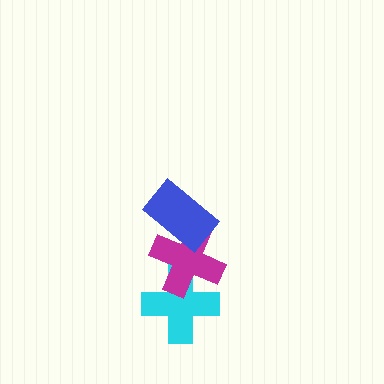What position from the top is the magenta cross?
The magenta cross is 2nd from the top.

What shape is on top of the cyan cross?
The magenta cross is on top of the cyan cross.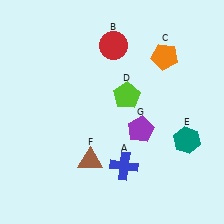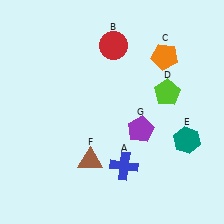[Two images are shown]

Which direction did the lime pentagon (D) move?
The lime pentagon (D) moved right.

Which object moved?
The lime pentagon (D) moved right.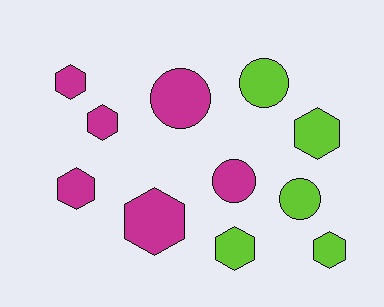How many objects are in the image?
There are 11 objects.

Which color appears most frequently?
Magenta, with 6 objects.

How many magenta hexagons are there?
There are 4 magenta hexagons.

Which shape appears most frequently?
Hexagon, with 7 objects.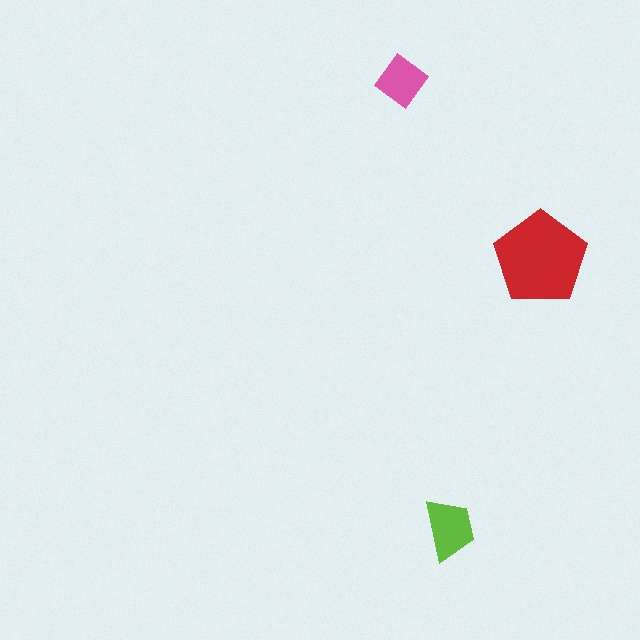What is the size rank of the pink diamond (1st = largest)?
3rd.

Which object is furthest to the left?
The pink diamond is leftmost.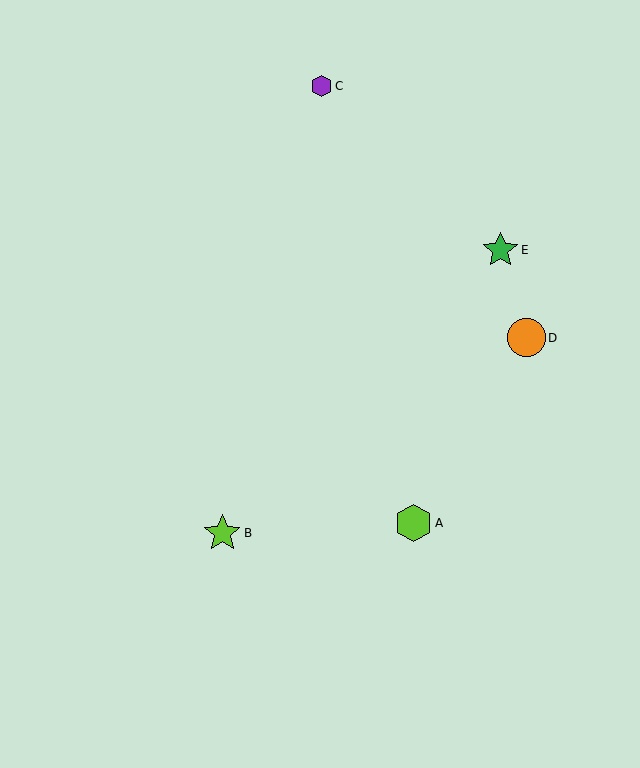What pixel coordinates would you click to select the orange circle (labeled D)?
Click at (526, 338) to select the orange circle D.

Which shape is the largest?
The orange circle (labeled D) is the largest.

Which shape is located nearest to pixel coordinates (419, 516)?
The lime hexagon (labeled A) at (414, 523) is nearest to that location.